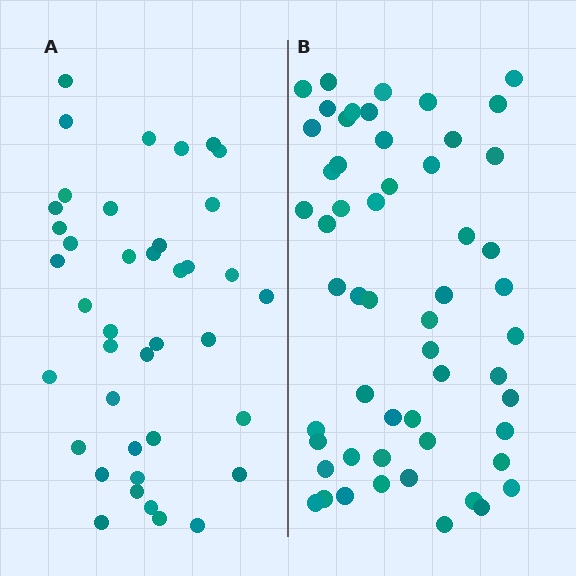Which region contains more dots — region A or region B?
Region B (the right region) has more dots.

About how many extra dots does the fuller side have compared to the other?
Region B has approximately 15 more dots than region A.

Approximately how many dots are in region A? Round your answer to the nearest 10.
About 40 dots.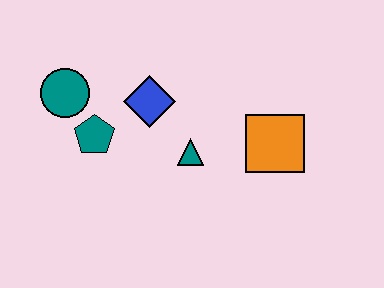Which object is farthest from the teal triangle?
The teal circle is farthest from the teal triangle.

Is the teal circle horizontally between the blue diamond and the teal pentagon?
No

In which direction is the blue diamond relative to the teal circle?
The blue diamond is to the right of the teal circle.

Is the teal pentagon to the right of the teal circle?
Yes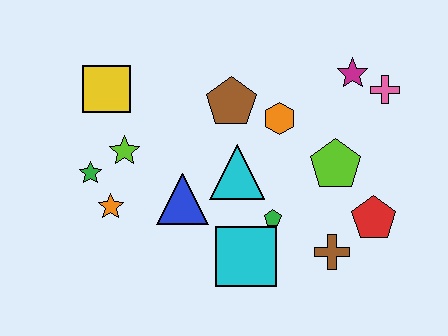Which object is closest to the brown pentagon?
The orange hexagon is closest to the brown pentagon.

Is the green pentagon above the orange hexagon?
No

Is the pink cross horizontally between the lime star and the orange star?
No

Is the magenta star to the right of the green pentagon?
Yes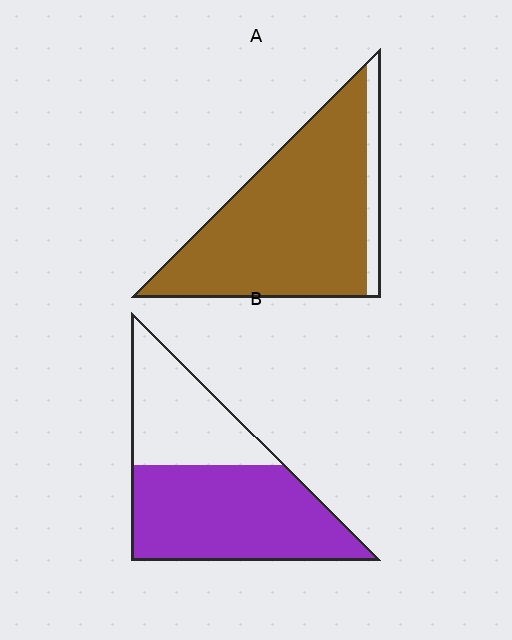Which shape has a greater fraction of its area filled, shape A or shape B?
Shape A.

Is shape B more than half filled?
Yes.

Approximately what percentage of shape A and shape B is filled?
A is approximately 90% and B is approximately 60%.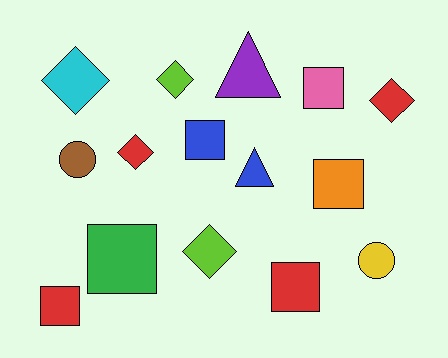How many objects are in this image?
There are 15 objects.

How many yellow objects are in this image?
There is 1 yellow object.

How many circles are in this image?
There are 2 circles.